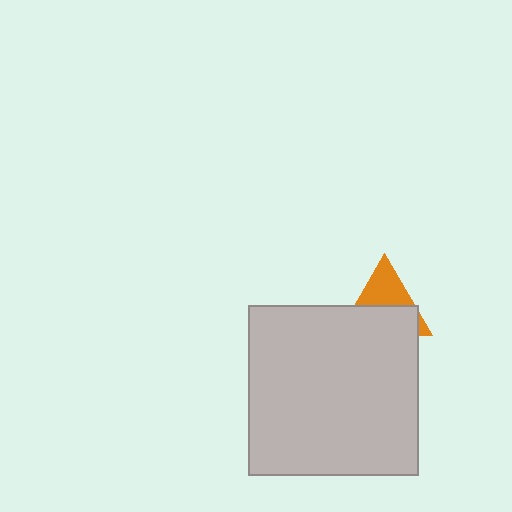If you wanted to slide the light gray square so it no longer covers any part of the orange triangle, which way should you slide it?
Slide it down — that is the most direct way to separate the two shapes.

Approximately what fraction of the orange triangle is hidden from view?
Roughly 55% of the orange triangle is hidden behind the light gray square.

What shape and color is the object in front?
The object in front is a light gray square.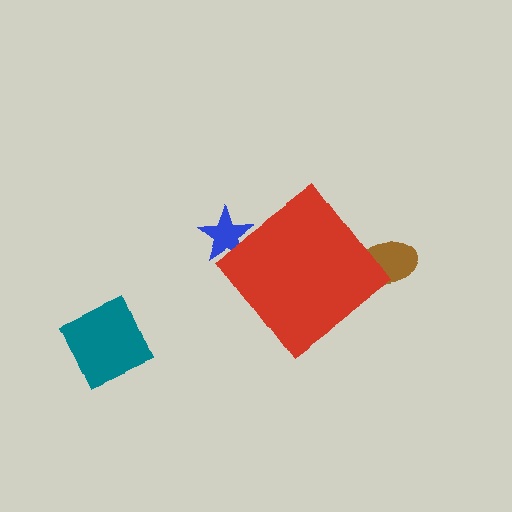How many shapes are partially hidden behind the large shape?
2 shapes are partially hidden.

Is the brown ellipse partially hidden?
Yes, the brown ellipse is partially hidden behind the red diamond.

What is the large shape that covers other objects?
A red diamond.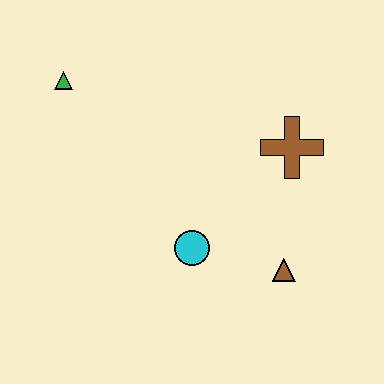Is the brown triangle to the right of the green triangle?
Yes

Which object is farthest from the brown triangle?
The green triangle is farthest from the brown triangle.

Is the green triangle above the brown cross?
Yes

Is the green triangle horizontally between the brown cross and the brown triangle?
No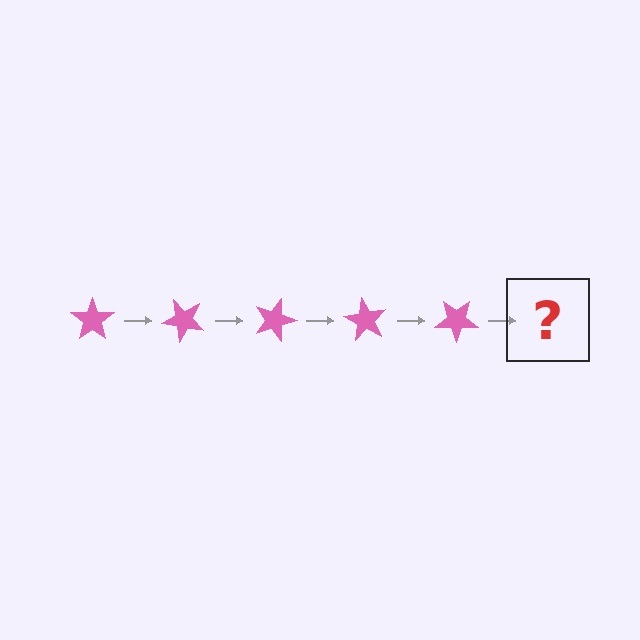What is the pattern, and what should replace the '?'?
The pattern is that the star rotates 45 degrees each step. The '?' should be a pink star rotated 225 degrees.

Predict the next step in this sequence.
The next step is a pink star rotated 225 degrees.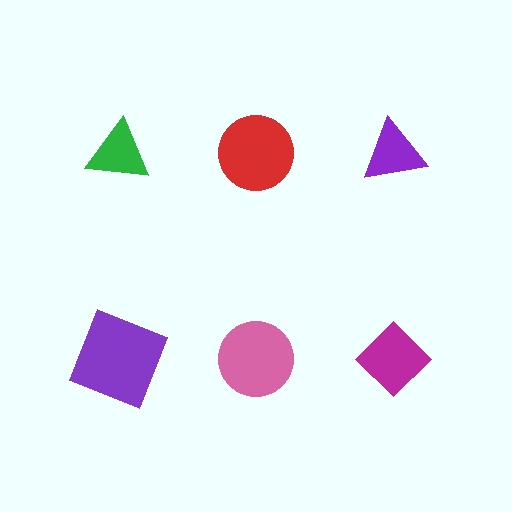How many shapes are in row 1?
3 shapes.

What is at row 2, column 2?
A pink circle.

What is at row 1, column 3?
A purple triangle.